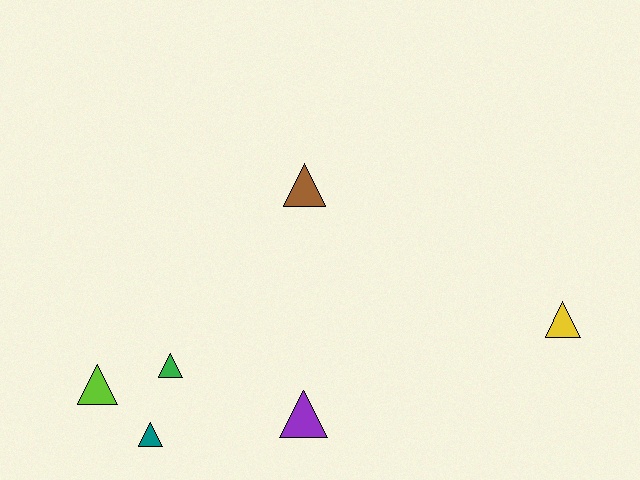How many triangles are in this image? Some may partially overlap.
There are 6 triangles.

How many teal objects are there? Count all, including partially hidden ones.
There is 1 teal object.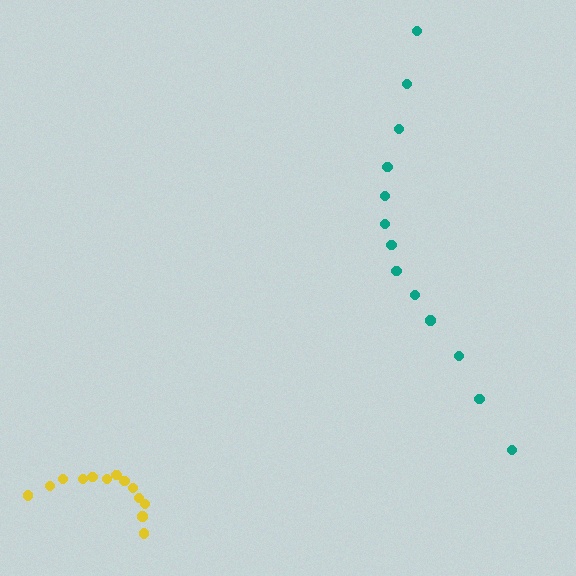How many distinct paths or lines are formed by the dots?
There are 2 distinct paths.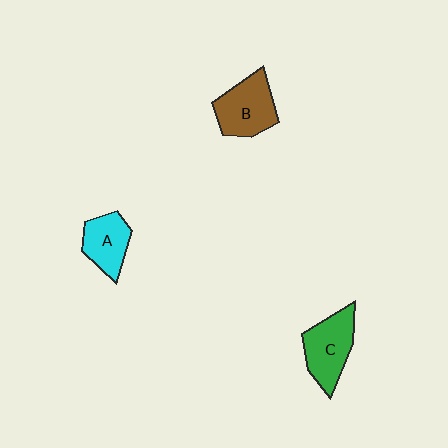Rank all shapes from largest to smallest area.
From largest to smallest: C (green), B (brown), A (cyan).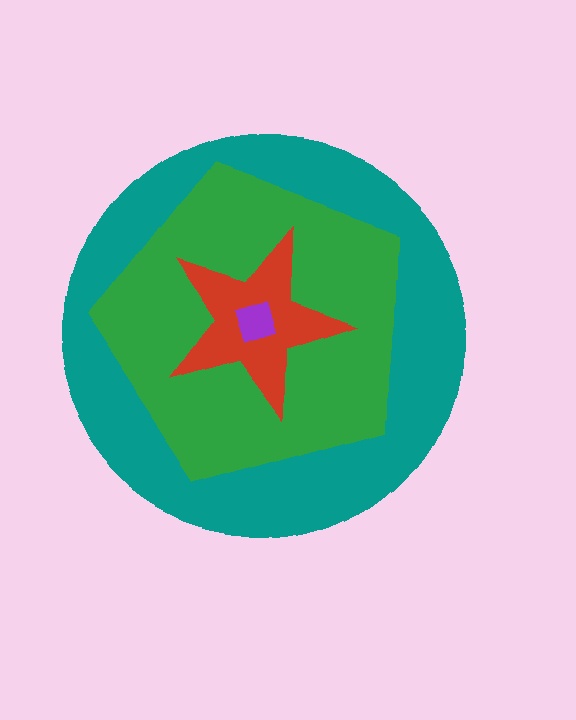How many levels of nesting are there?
4.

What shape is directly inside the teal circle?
The green pentagon.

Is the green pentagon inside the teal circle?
Yes.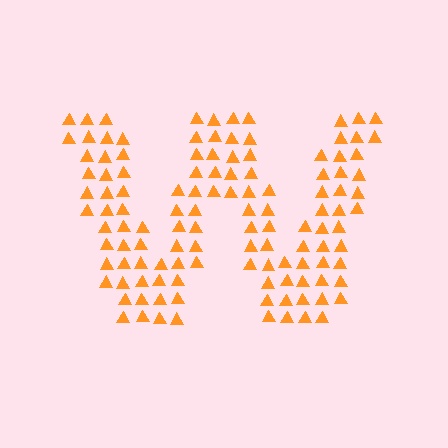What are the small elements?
The small elements are triangles.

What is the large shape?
The large shape is the letter W.